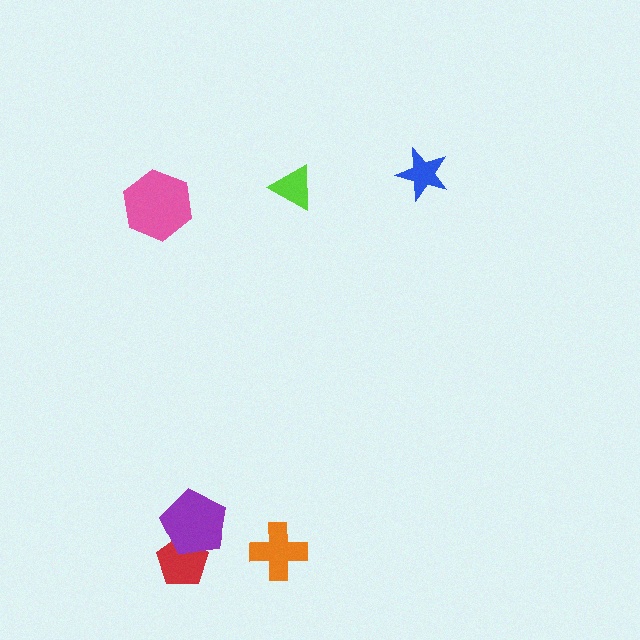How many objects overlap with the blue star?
0 objects overlap with the blue star.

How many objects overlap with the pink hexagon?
0 objects overlap with the pink hexagon.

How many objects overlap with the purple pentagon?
1 object overlaps with the purple pentagon.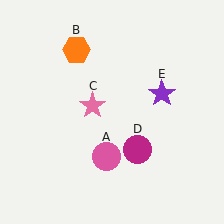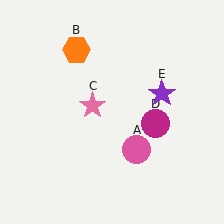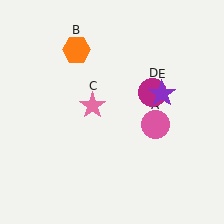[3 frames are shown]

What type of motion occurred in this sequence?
The pink circle (object A), magenta circle (object D) rotated counterclockwise around the center of the scene.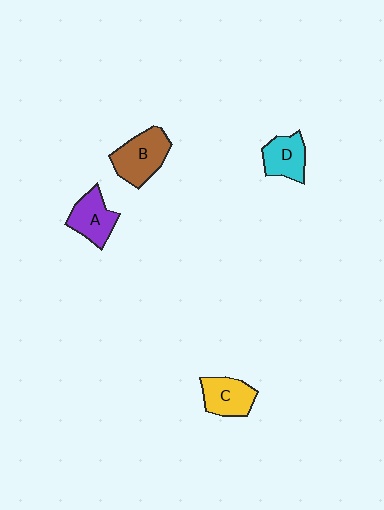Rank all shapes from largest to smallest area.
From largest to smallest: B (brown), A (purple), C (yellow), D (cyan).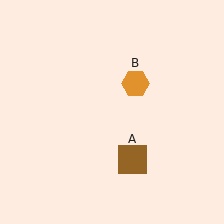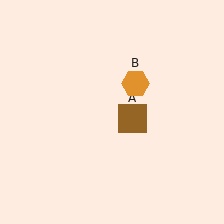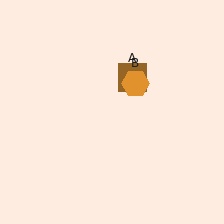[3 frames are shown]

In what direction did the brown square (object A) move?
The brown square (object A) moved up.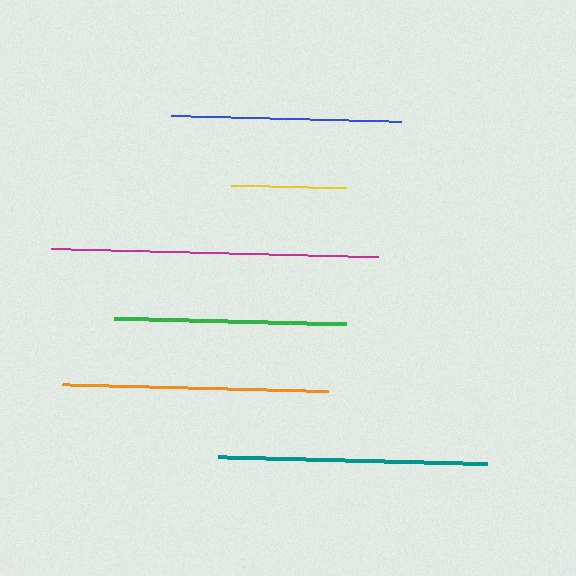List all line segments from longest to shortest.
From longest to shortest: magenta, teal, orange, green, blue, yellow.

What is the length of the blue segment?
The blue segment is approximately 230 pixels long.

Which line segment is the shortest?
The yellow line is the shortest at approximately 115 pixels.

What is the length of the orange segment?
The orange segment is approximately 266 pixels long.